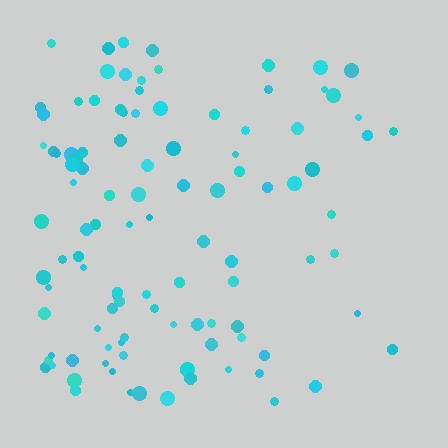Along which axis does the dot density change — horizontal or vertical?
Horizontal.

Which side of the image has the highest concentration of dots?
The left.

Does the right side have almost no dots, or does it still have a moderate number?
Still a moderate number, just noticeably fewer than the left.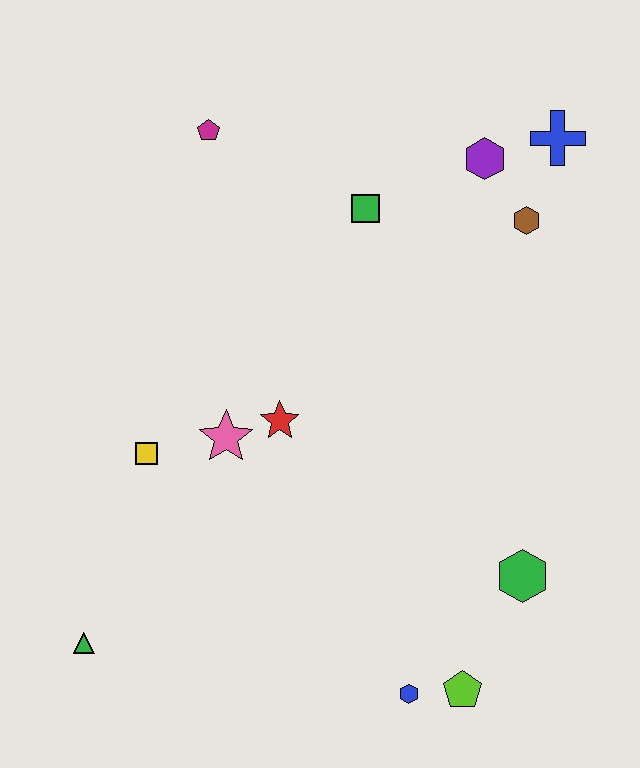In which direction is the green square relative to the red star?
The green square is above the red star.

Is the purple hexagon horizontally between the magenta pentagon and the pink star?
No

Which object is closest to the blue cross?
The purple hexagon is closest to the blue cross.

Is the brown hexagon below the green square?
Yes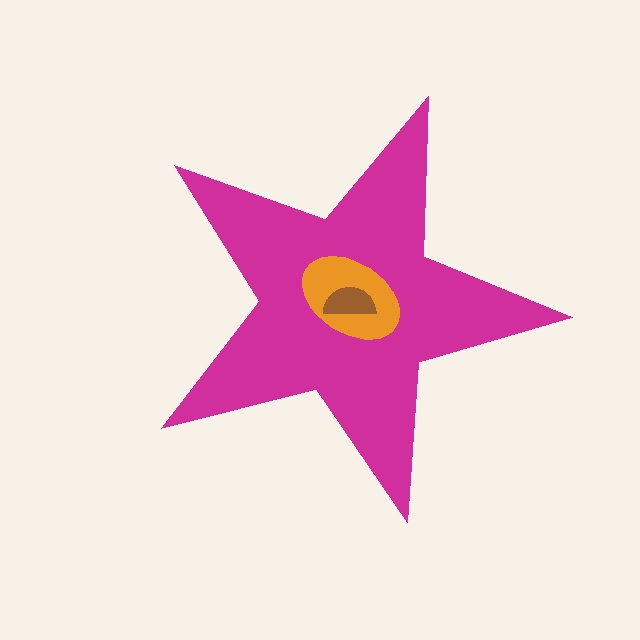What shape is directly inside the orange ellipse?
The brown semicircle.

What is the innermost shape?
The brown semicircle.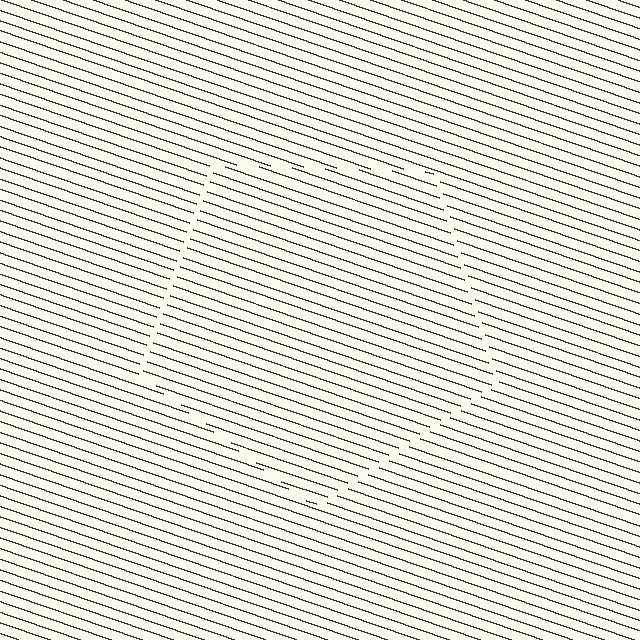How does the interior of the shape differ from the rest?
The interior of the shape contains the same grating, shifted by half a period — the contour is defined by the phase discontinuity where line-ends from the inner and outer gratings abut.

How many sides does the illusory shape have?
5 sides — the line-ends trace a pentagon.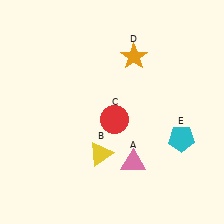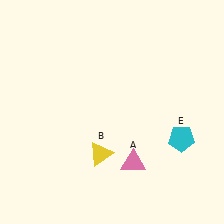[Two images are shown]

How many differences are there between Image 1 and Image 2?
There are 2 differences between the two images.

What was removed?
The orange star (D), the red circle (C) were removed in Image 2.